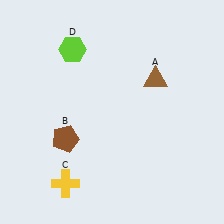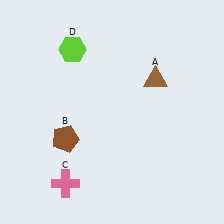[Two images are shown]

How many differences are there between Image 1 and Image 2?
There is 1 difference between the two images.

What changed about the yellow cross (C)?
In Image 1, C is yellow. In Image 2, it changed to pink.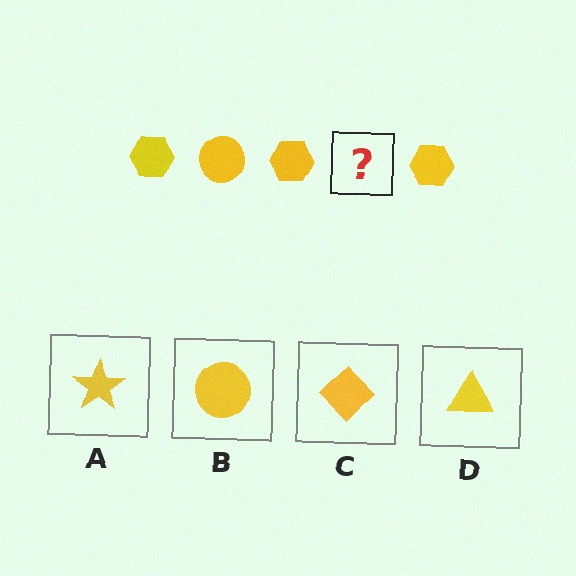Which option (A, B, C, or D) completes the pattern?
B.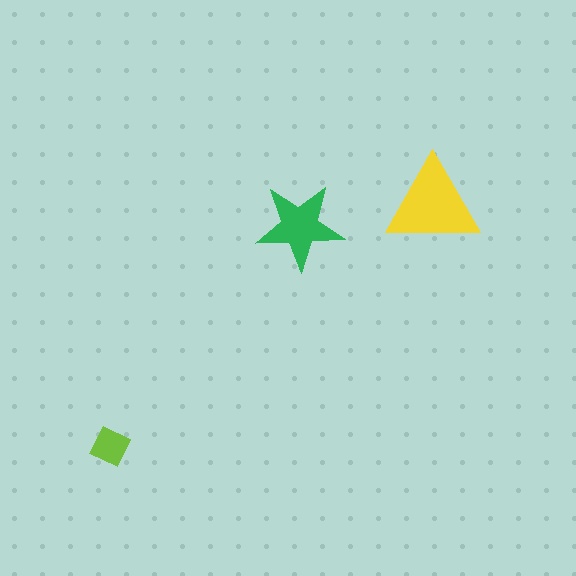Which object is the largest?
The yellow triangle.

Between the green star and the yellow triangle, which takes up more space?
The yellow triangle.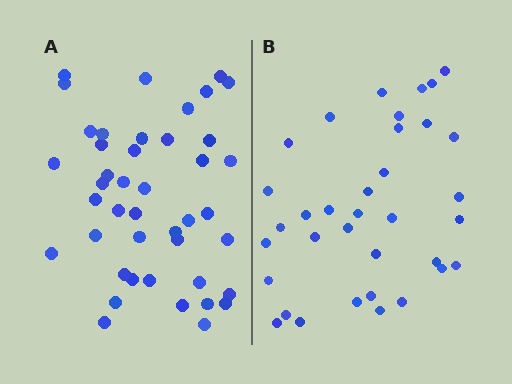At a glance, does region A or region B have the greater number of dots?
Region A (the left region) has more dots.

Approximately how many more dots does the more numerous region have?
Region A has roughly 8 or so more dots than region B.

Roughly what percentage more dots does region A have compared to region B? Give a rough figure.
About 25% more.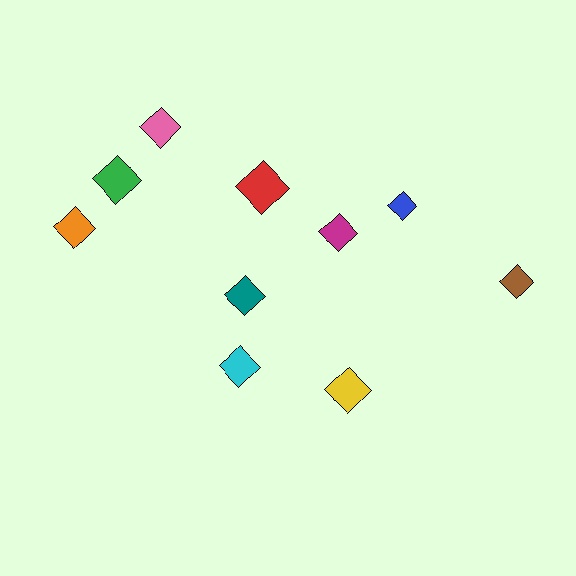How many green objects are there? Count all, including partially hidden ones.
There is 1 green object.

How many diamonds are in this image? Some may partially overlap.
There are 10 diamonds.